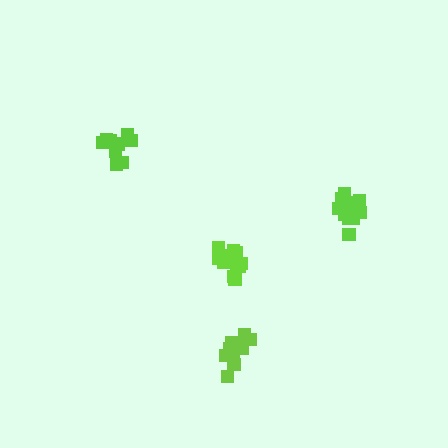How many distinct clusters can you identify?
There are 4 distinct clusters.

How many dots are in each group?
Group 1: 11 dots, Group 2: 14 dots, Group 3: 10 dots, Group 4: 12 dots (47 total).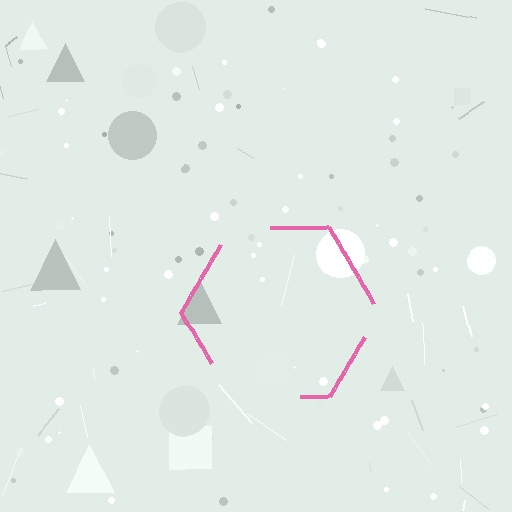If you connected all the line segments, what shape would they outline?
They would outline a hexagon.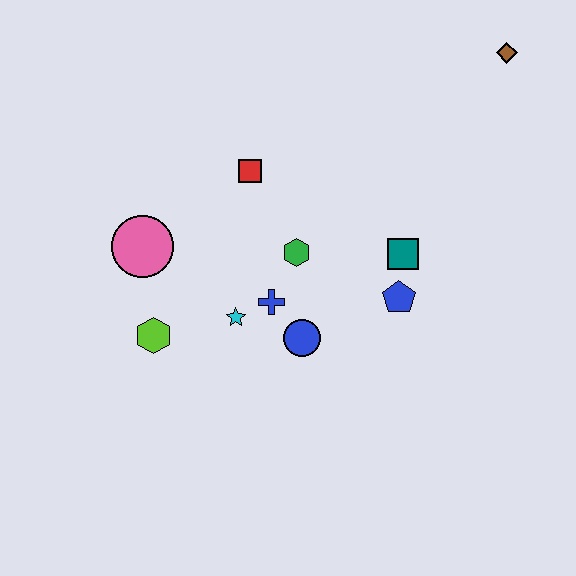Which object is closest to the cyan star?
The blue cross is closest to the cyan star.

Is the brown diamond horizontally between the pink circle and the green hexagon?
No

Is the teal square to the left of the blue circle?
No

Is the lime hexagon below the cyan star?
Yes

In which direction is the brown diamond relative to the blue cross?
The brown diamond is above the blue cross.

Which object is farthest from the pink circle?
The brown diamond is farthest from the pink circle.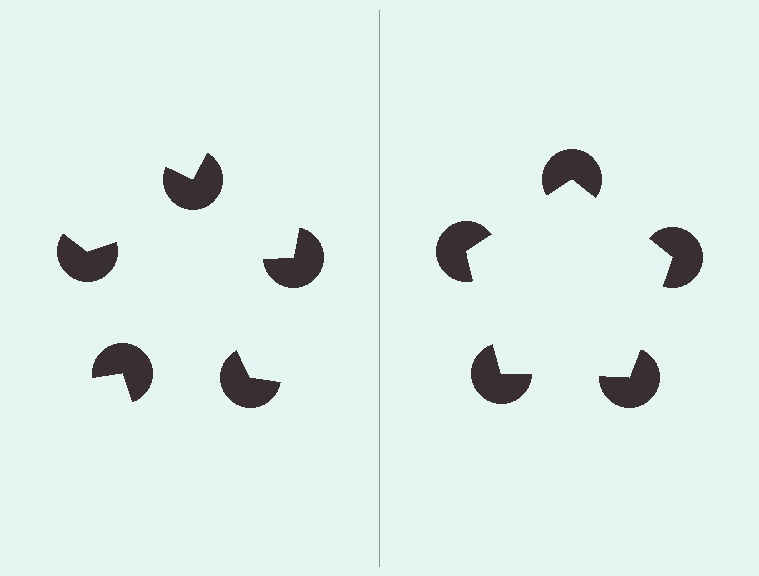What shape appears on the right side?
An illusory pentagon.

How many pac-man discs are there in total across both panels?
10 — 5 on each side.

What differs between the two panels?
The pac-man discs are positioned identically on both sides; only the wedge orientations differ. On the right they align to a pentagon; on the left they are misaligned.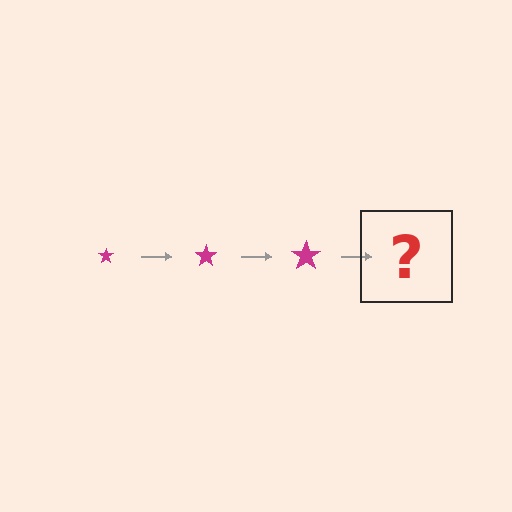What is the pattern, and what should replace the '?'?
The pattern is that the star gets progressively larger each step. The '?' should be a magenta star, larger than the previous one.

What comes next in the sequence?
The next element should be a magenta star, larger than the previous one.